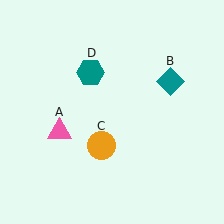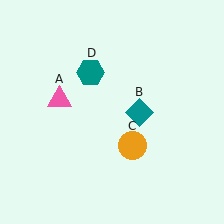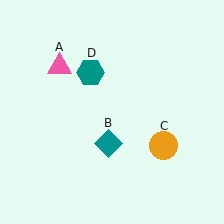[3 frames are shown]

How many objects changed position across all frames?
3 objects changed position: pink triangle (object A), teal diamond (object B), orange circle (object C).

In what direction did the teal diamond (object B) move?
The teal diamond (object B) moved down and to the left.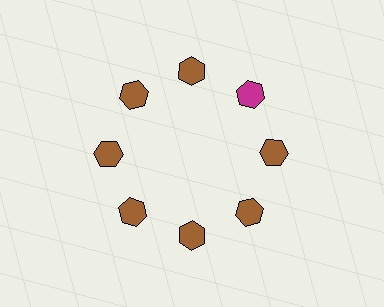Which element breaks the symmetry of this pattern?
The magenta hexagon at roughly the 2 o'clock position breaks the symmetry. All other shapes are brown hexagons.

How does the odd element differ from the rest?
It has a different color: magenta instead of brown.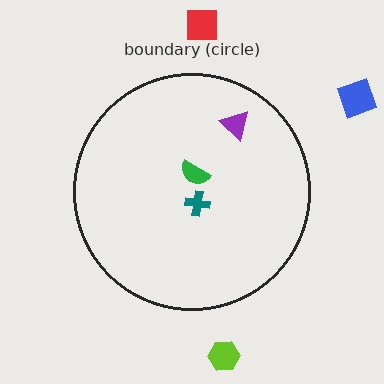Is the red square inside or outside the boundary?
Outside.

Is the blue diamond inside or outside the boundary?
Outside.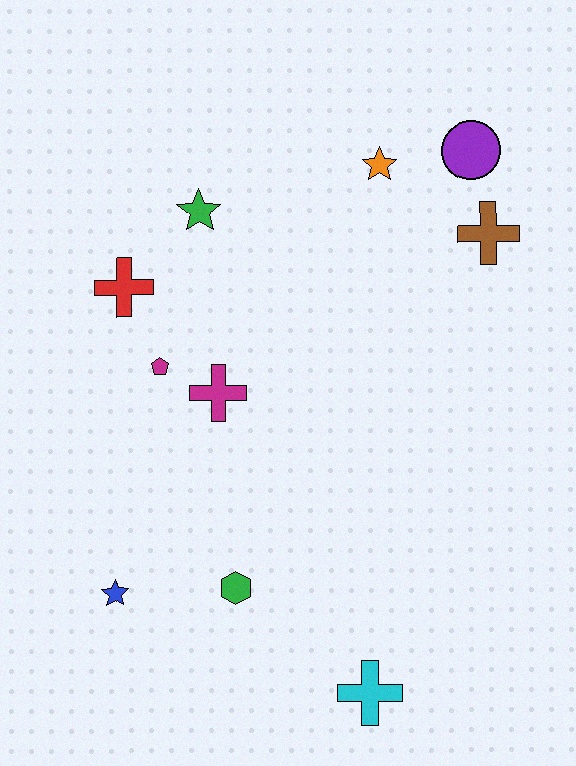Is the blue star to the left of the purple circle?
Yes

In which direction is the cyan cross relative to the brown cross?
The cyan cross is below the brown cross.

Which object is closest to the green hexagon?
The blue star is closest to the green hexagon.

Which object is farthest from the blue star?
The purple circle is farthest from the blue star.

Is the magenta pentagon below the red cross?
Yes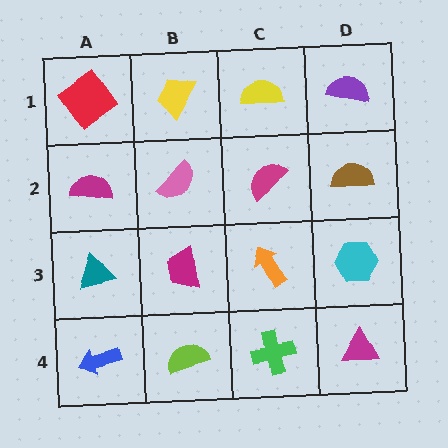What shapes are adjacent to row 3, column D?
A brown semicircle (row 2, column D), a magenta triangle (row 4, column D), an orange arrow (row 3, column C).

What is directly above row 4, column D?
A cyan hexagon.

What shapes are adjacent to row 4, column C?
An orange arrow (row 3, column C), a lime semicircle (row 4, column B), a magenta triangle (row 4, column D).